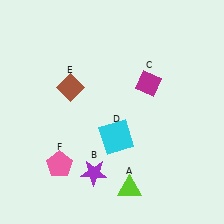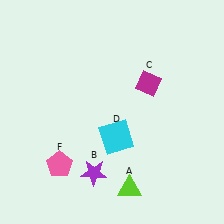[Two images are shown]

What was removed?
The brown diamond (E) was removed in Image 2.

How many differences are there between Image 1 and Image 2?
There is 1 difference between the two images.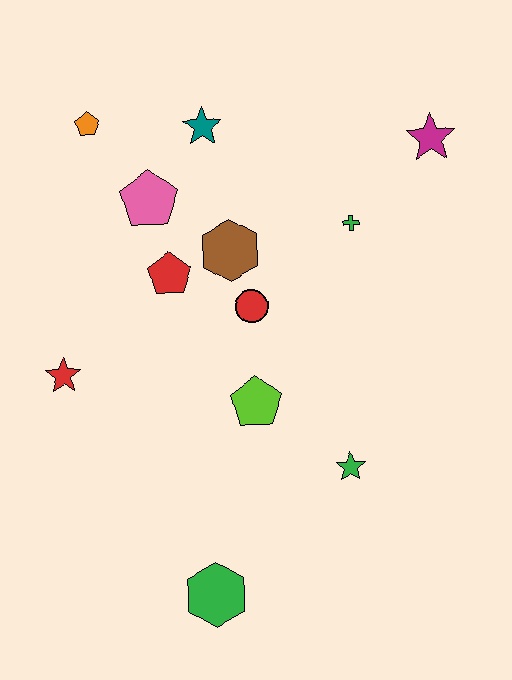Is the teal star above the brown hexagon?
Yes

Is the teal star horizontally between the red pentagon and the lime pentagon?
Yes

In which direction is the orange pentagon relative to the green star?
The orange pentagon is above the green star.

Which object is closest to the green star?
The lime pentagon is closest to the green star.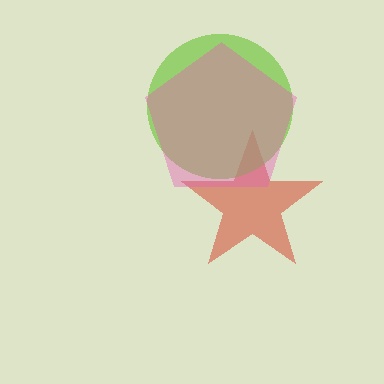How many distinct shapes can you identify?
There are 3 distinct shapes: a red star, a lime circle, a pink pentagon.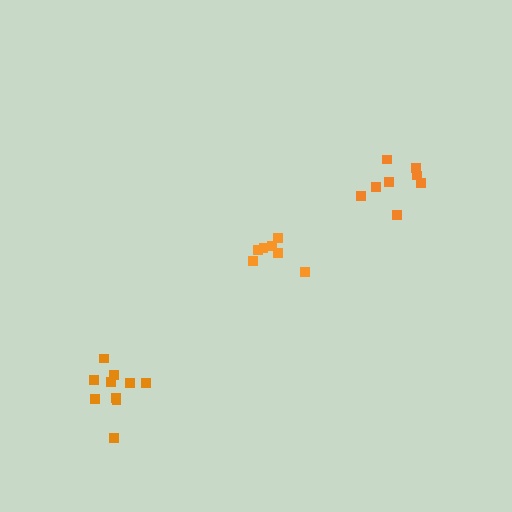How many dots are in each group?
Group 1: 7 dots, Group 2: 8 dots, Group 3: 10 dots (25 total).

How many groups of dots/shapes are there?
There are 3 groups.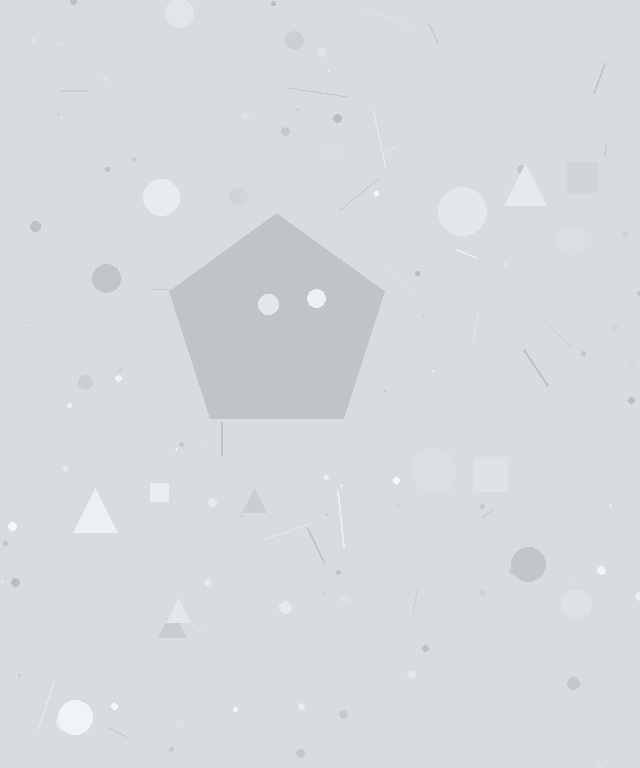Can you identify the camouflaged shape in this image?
The camouflaged shape is a pentagon.